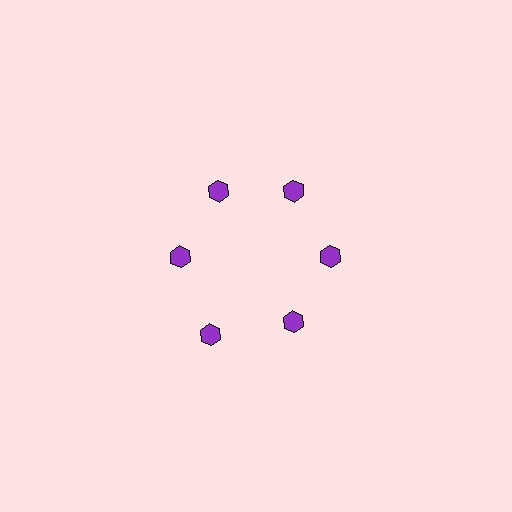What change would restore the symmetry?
The symmetry would be restored by moving it inward, back onto the ring so that all 6 hexagons sit at equal angles and equal distance from the center.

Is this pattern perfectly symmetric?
No. The 6 purple hexagons are arranged in a ring, but one element near the 7 o'clock position is pushed outward from the center, breaking the 6-fold rotational symmetry.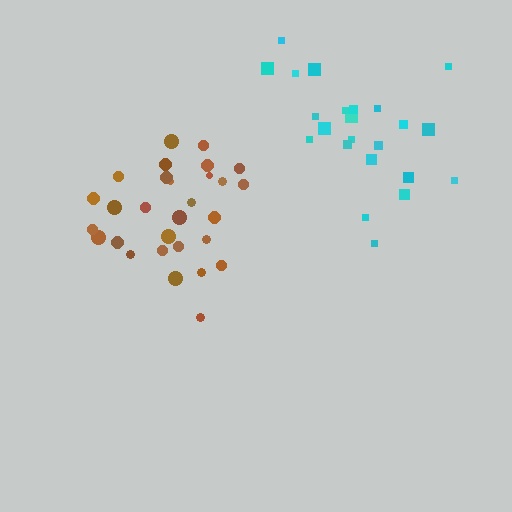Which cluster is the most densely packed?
Brown.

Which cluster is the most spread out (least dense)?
Cyan.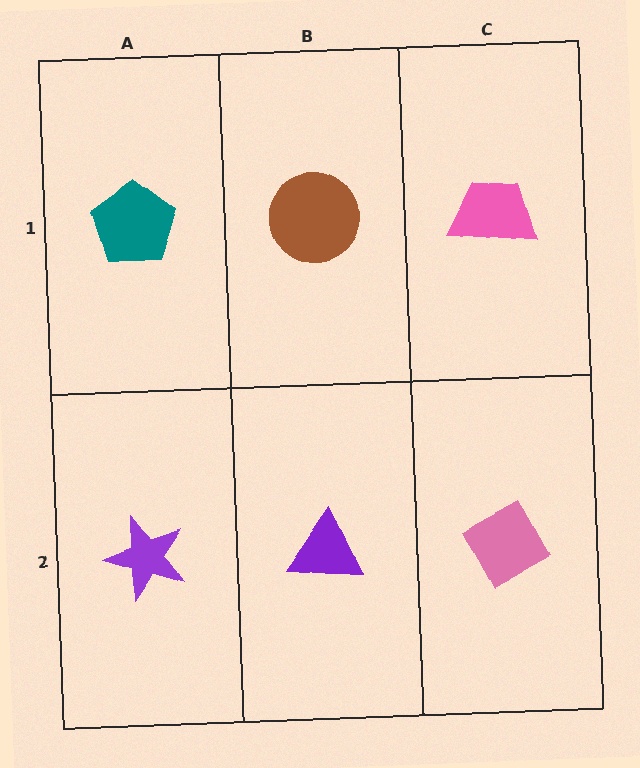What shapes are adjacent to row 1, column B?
A purple triangle (row 2, column B), a teal pentagon (row 1, column A), a pink trapezoid (row 1, column C).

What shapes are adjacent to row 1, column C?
A pink diamond (row 2, column C), a brown circle (row 1, column B).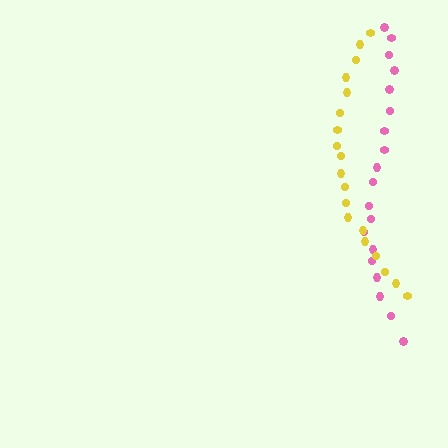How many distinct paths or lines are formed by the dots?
There are 2 distinct paths.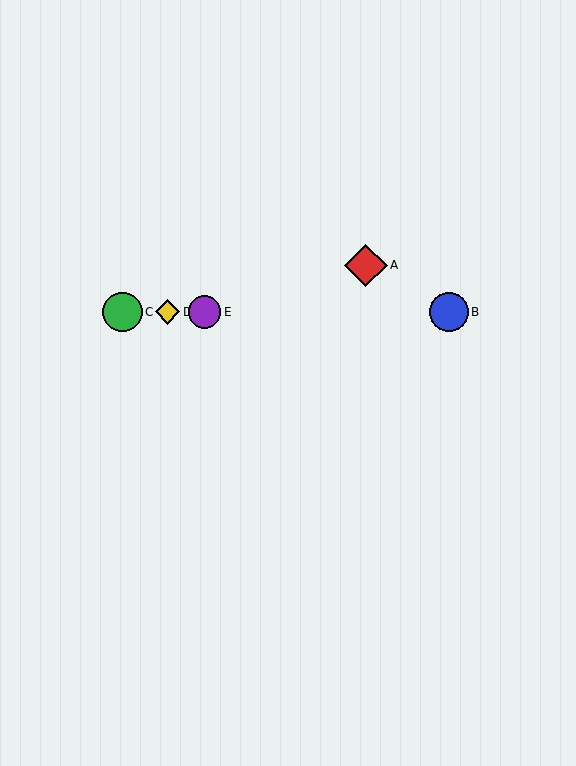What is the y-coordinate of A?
Object A is at y≈265.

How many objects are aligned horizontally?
4 objects (B, C, D, E) are aligned horizontally.